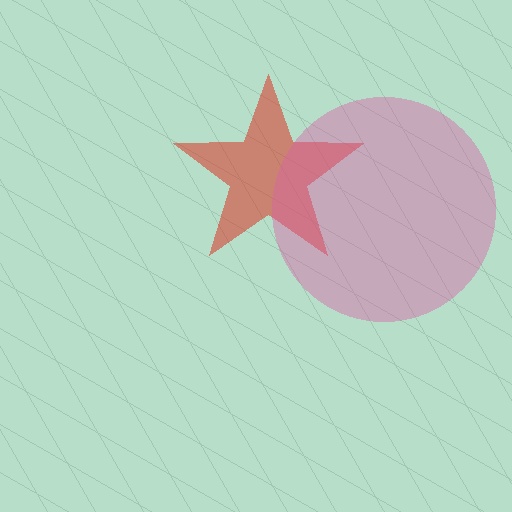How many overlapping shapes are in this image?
There are 2 overlapping shapes in the image.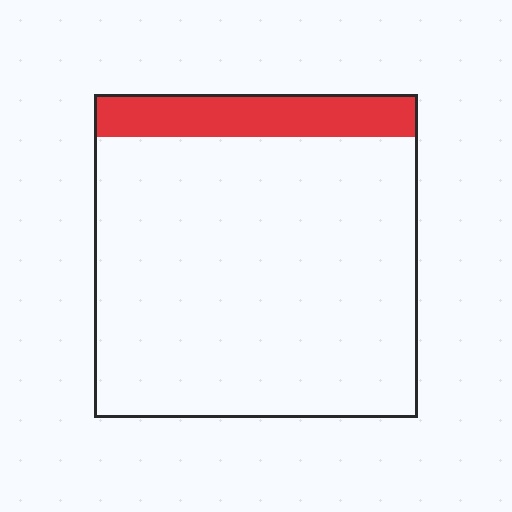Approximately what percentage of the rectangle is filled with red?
Approximately 15%.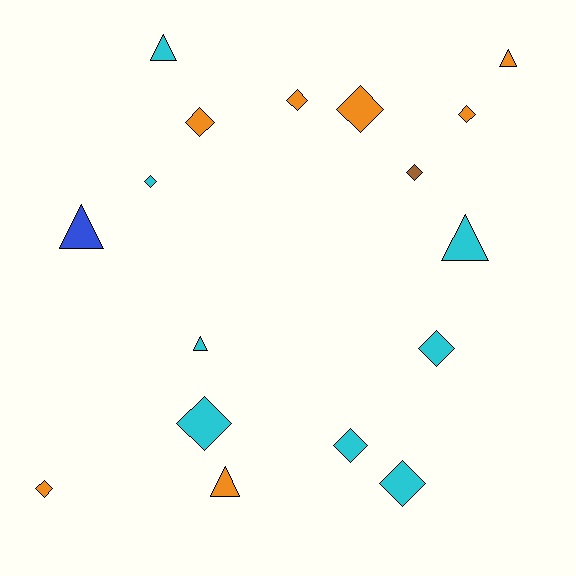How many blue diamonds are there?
There are no blue diamonds.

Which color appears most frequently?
Cyan, with 8 objects.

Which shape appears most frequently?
Diamond, with 11 objects.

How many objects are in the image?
There are 17 objects.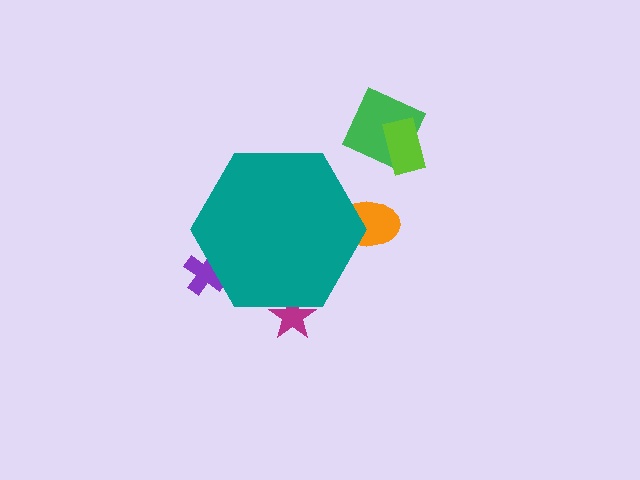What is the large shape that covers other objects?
A teal hexagon.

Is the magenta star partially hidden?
Yes, the magenta star is partially hidden behind the teal hexagon.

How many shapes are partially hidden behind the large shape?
3 shapes are partially hidden.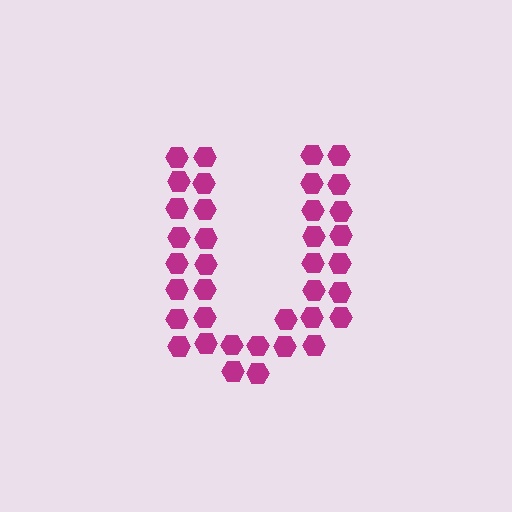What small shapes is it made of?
It is made of small hexagons.